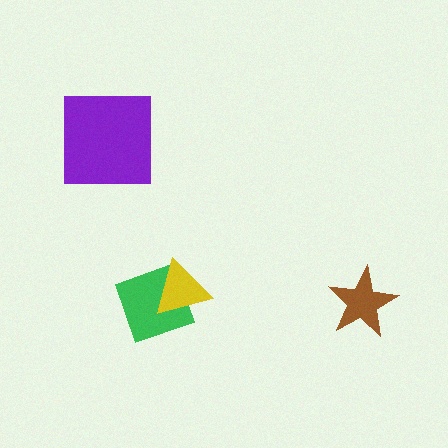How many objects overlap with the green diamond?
1 object overlaps with the green diamond.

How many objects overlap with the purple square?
0 objects overlap with the purple square.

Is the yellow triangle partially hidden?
No, no other shape covers it.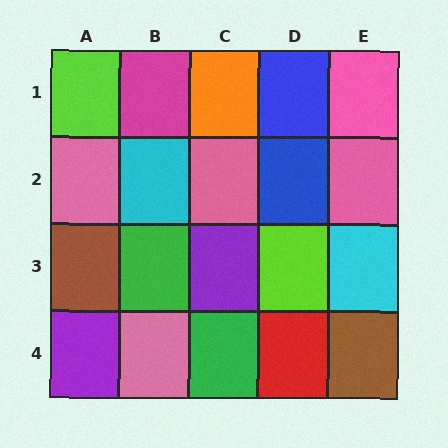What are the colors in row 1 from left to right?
Lime, magenta, orange, blue, pink.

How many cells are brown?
2 cells are brown.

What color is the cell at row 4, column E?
Brown.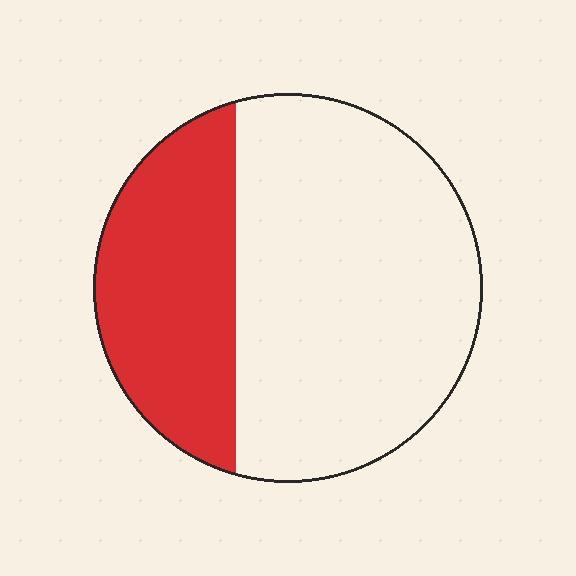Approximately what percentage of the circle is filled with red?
Approximately 35%.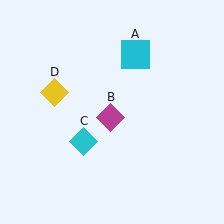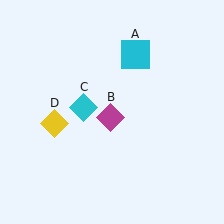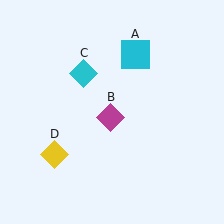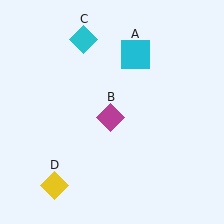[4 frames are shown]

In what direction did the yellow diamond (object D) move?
The yellow diamond (object D) moved down.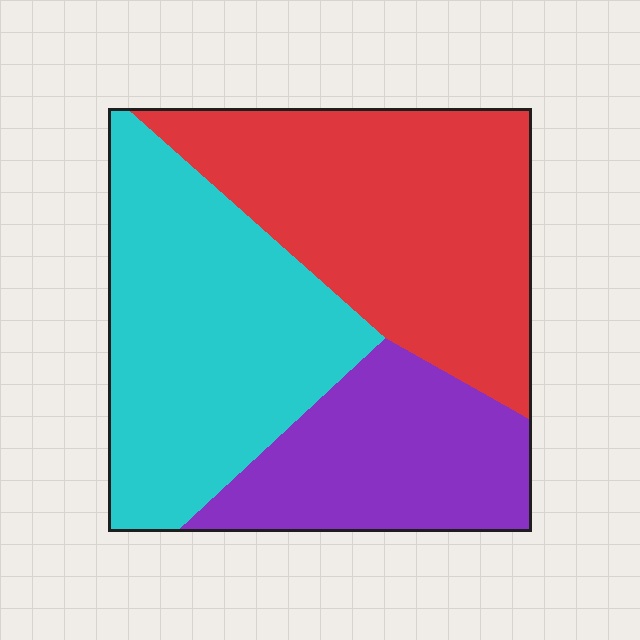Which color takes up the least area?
Purple, at roughly 25%.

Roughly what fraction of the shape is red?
Red takes up between a quarter and a half of the shape.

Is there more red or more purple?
Red.